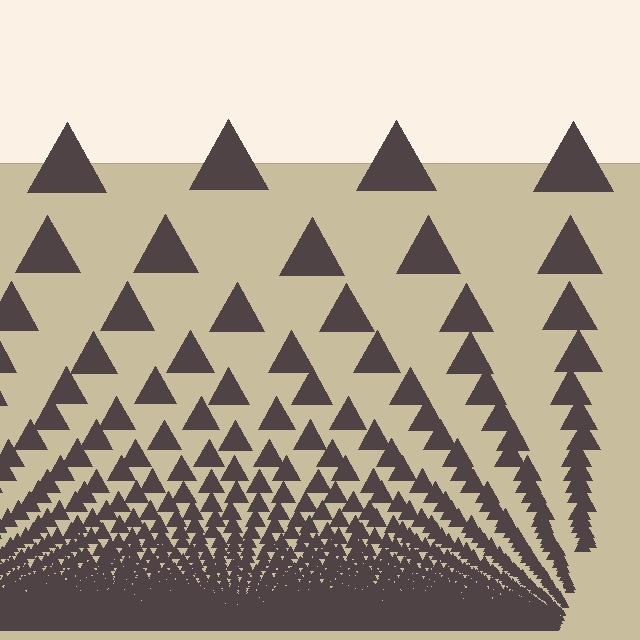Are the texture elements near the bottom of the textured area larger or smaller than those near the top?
Smaller. The gradient is inverted — elements near the bottom are smaller and denser.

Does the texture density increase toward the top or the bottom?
Density increases toward the bottom.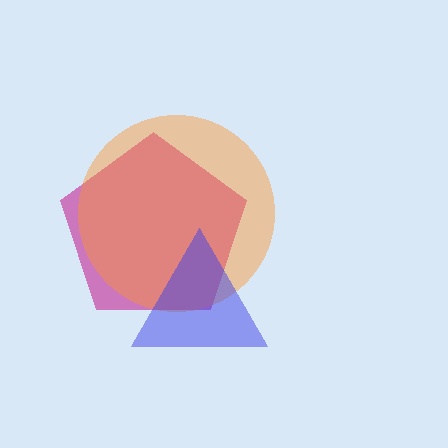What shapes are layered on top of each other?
The layered shapes are: a magenta pentagon, an orange circle, a blue triangle.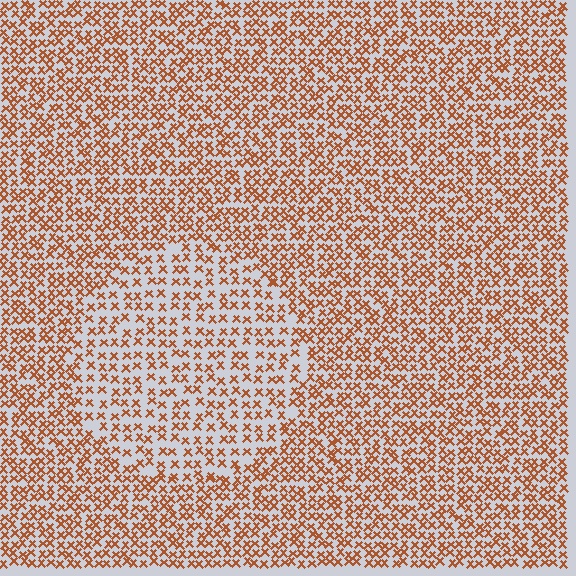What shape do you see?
I see a circle.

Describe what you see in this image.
The image contains small brown elements arranged at two different densities. A circle-shaped region is visible where the elements are less densely packed than the surrounding area.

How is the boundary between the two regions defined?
The boundary is defined by a change in element density (approximately 1.7x ratio). All elements are the same color, size, and shape.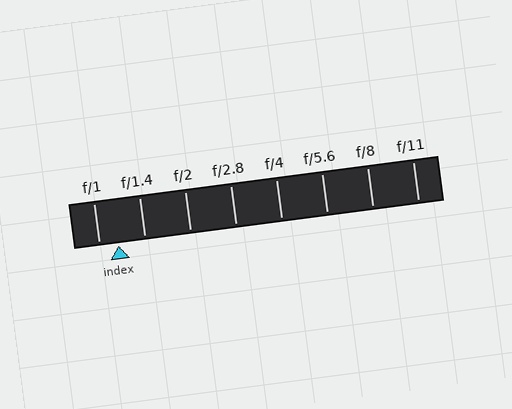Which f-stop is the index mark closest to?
The index mark is closest to f/1.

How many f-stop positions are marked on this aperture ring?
There are 8 f-stop positions marked.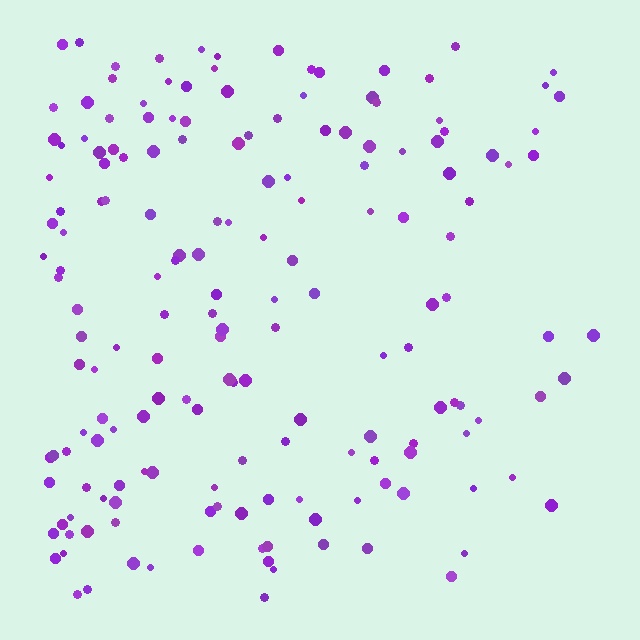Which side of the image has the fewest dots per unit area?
The right.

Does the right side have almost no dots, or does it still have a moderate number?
Still a moderate number, just noticeably fewer than the left.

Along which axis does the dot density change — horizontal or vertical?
Horizontal.